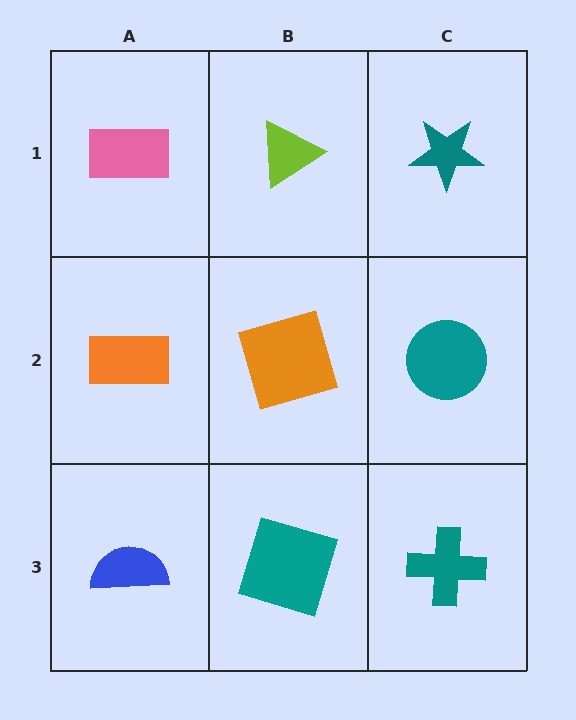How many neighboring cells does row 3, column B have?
3.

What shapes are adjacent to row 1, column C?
A teal circle (row 2, column C), a lime triangle (row 1, column B).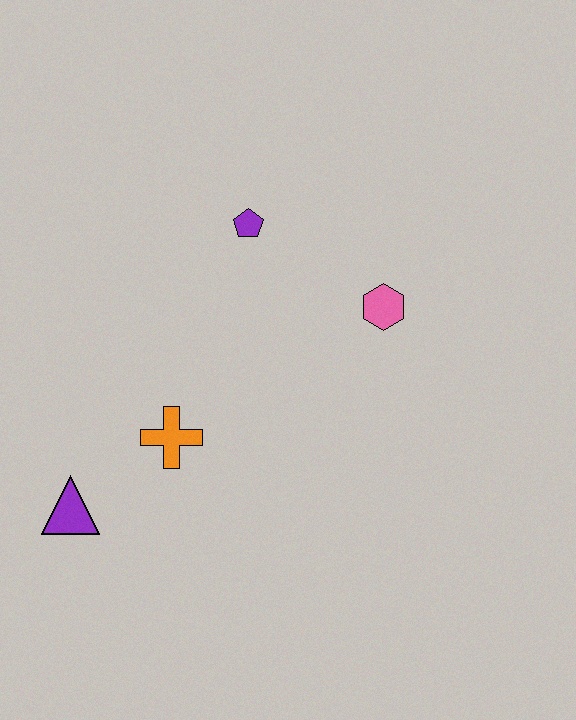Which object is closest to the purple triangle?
The orange cross is closest to the purple triangle.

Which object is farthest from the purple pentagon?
The purple triangle is farthest from the purple pentagon.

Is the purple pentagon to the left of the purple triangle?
No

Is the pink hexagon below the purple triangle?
No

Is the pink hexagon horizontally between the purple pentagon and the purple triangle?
No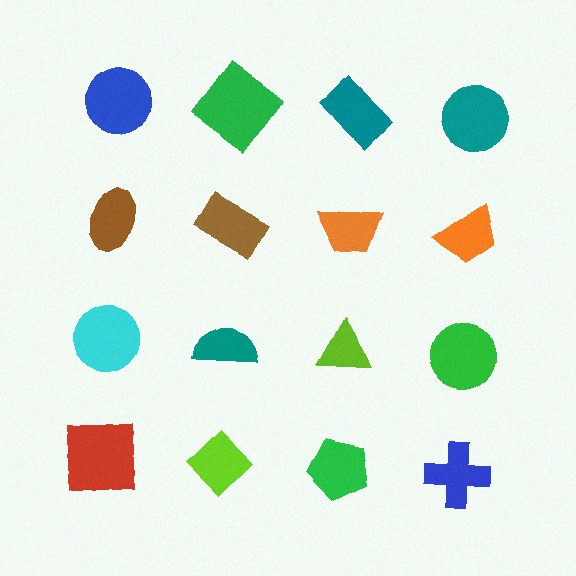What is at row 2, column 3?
An orange trapezoid.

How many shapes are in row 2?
4 shapes.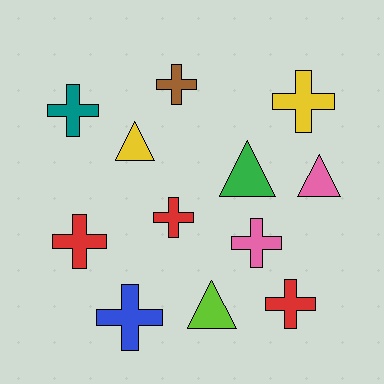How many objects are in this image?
There are 12 objects.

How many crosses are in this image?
There are 8 crosses.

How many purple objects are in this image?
There are no purple objects.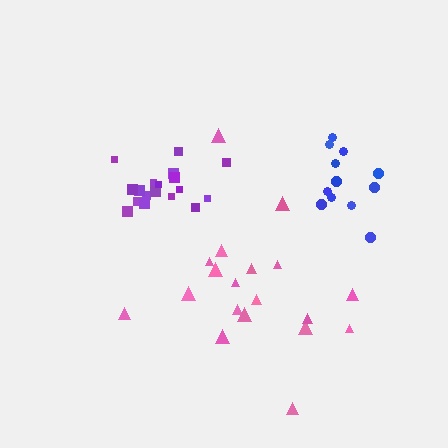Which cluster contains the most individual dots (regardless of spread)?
Pink (19).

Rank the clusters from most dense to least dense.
purple, blue, pink.